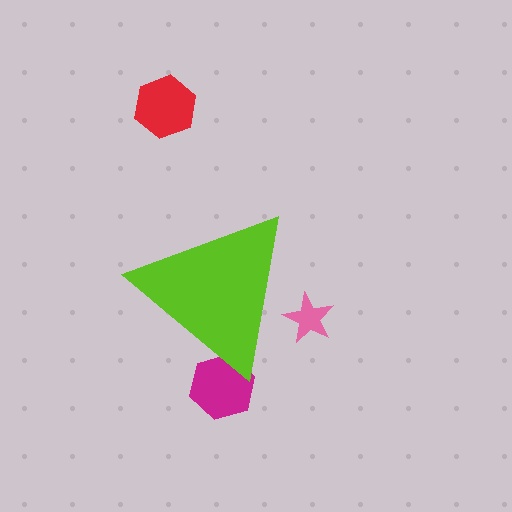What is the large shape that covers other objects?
A lime triangle.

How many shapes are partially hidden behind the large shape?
2 shapes are partially hidden.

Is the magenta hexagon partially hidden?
Yes, the magenta hexagon is partially hidden behind the lime triangle.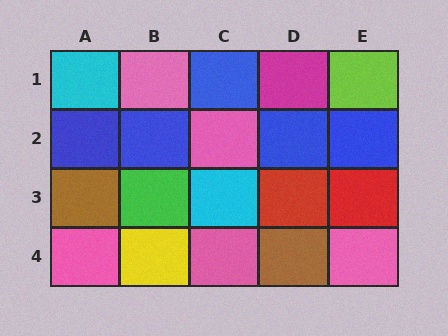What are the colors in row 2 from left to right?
Blue, blue, pink, blue, blue.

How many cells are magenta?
1 cell is magenta.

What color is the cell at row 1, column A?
Cyan.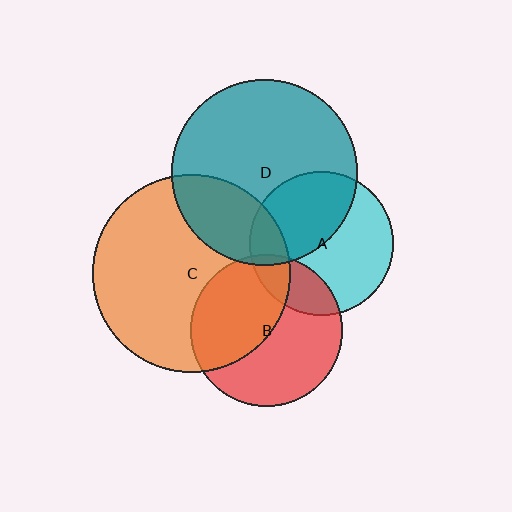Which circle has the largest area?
Circle C (orange).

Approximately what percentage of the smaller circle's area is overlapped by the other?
Approximately 20%.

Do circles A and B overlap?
Yes.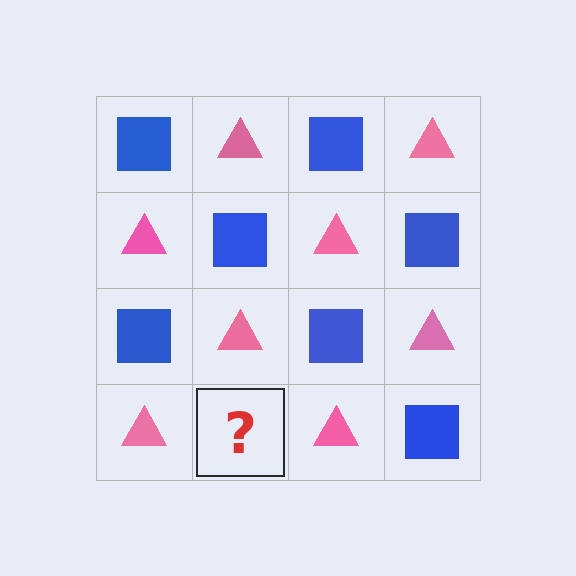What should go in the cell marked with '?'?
The missing cell should contain a blue square.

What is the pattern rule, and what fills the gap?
The rule is that it alternates blue square and pink triangle in a checkerboard pattern. The gap should be filled with a blue square.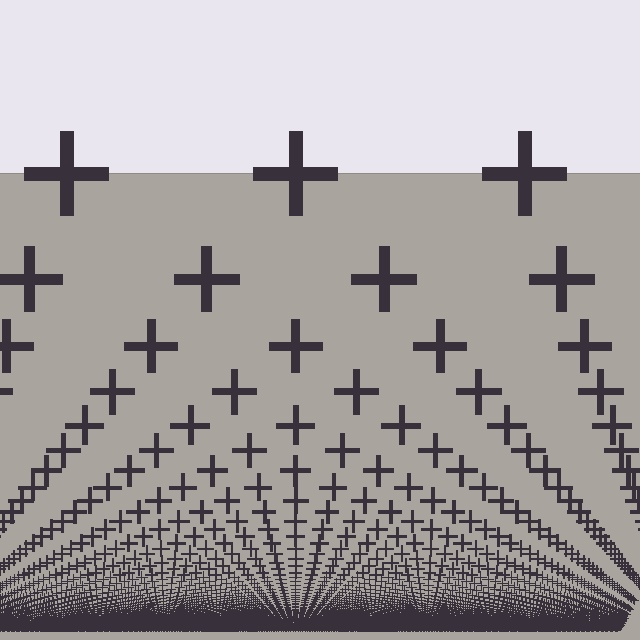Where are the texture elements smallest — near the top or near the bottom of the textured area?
Near the bottom.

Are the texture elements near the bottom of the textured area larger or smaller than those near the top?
Smaller. The gradient is inverted — elements near the bottom are smaller and denser.